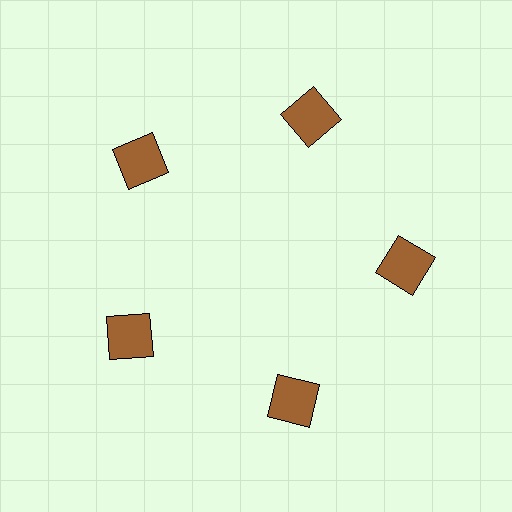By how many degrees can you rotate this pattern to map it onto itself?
The pattern maps onto itself every 72 degrees of rotation.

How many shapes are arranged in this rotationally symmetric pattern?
There are 5 shapes, arranged in 5 groups of 1.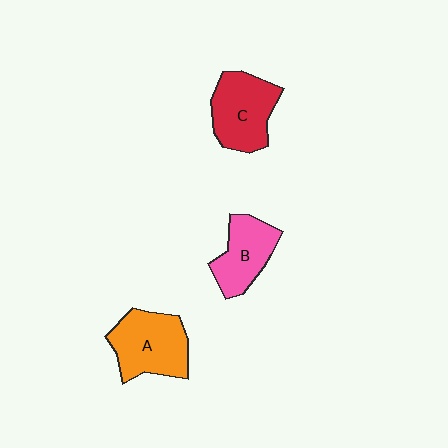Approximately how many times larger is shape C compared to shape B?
Approximately 1.2 times.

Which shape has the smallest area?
Shape B (pink).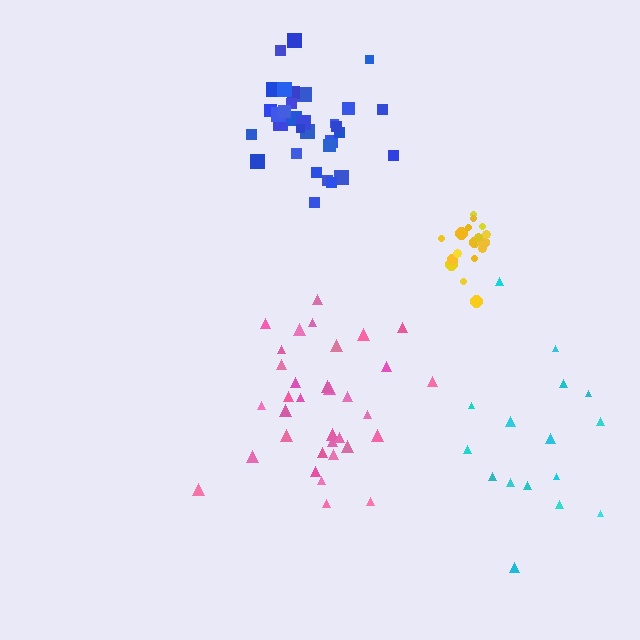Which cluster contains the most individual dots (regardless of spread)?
Pink (34).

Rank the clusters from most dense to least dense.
yellow, blue, pink, cyan.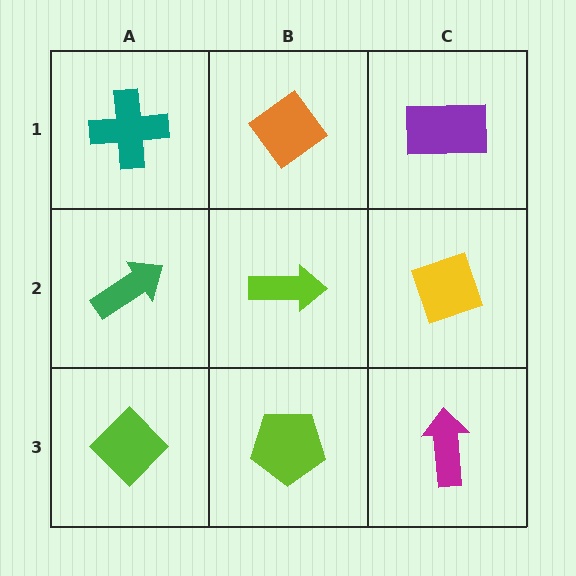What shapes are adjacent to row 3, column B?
A lime arrow (row 2, column B), a lime diamond (row 3, column A), a magenta arrow (row 3, column C).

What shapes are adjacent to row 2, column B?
An orange diamond (row 1, column B), a lime pentagon (row 3, column B), a green arrow (row 2, column A), a yellow diamond (row 2, column C).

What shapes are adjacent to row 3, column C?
A yellow diamond (row 2, column C), a lime pentagon (row 3, column B).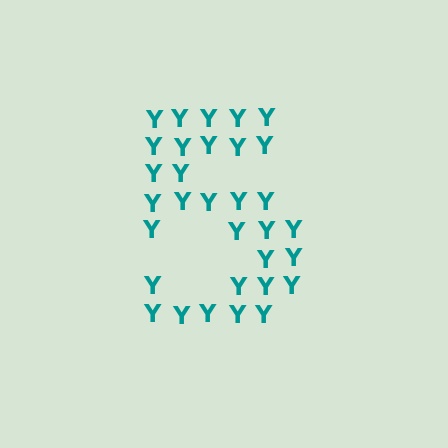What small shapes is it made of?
It is made of small letter Y's.